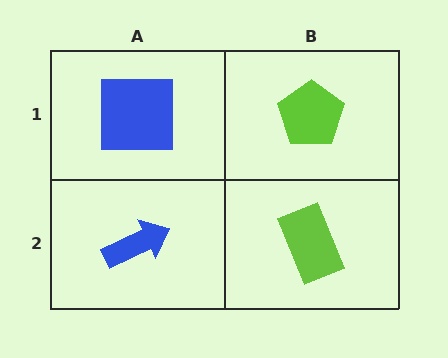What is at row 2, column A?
A blue arrow.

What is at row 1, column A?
A blue square.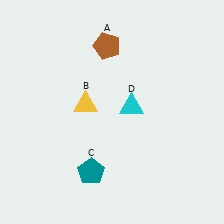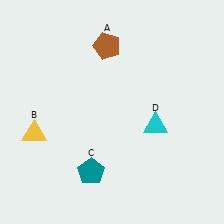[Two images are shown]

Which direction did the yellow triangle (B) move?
The yellow triangle (B) moved left.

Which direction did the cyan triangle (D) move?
The cyan triangle (D) moved right.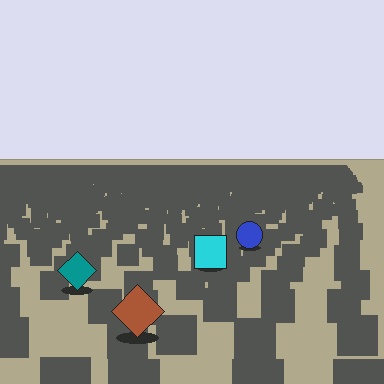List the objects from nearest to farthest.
From nearest to farthest: the brown diamond, the teal diamond, the cyan square, the blue circle.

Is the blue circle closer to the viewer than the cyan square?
No. The cyan square is closer — you can tell from the texture gradient: the ground texture is coarser near it.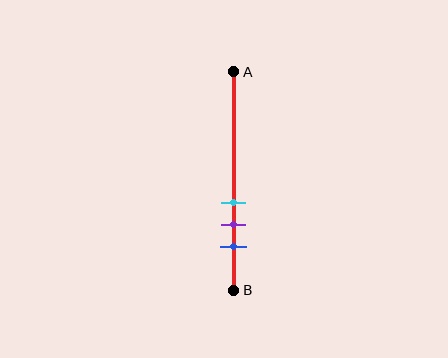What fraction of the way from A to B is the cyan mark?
The cyan mark is approximately 60% (0.6) of the way from A to B.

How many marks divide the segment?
There are 3 marks dividing the segment.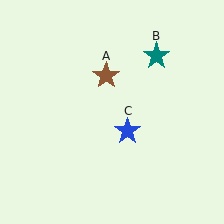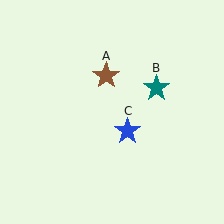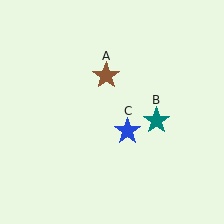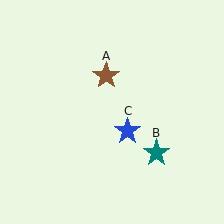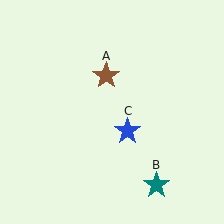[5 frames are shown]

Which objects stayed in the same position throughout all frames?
Brown star (object A) and blue star (object C) remained stationary.